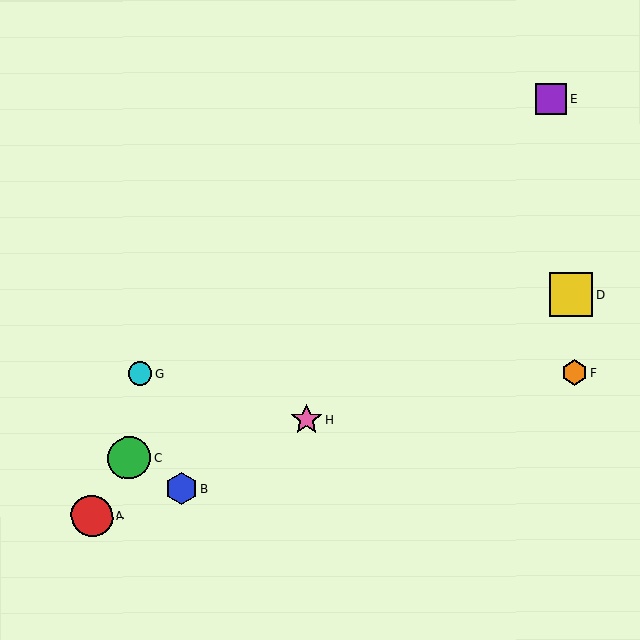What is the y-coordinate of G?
Object G is at y≈374.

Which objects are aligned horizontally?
Objects F, G are aligned horizontally.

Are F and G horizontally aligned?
Yes, both are at y≈373.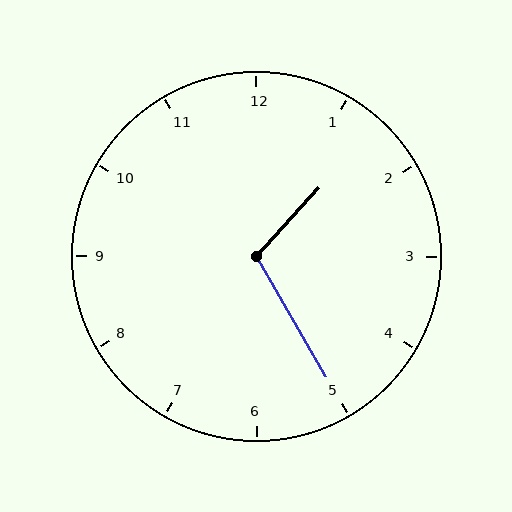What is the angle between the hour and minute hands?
Approximately 108 degrees.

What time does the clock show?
1:25.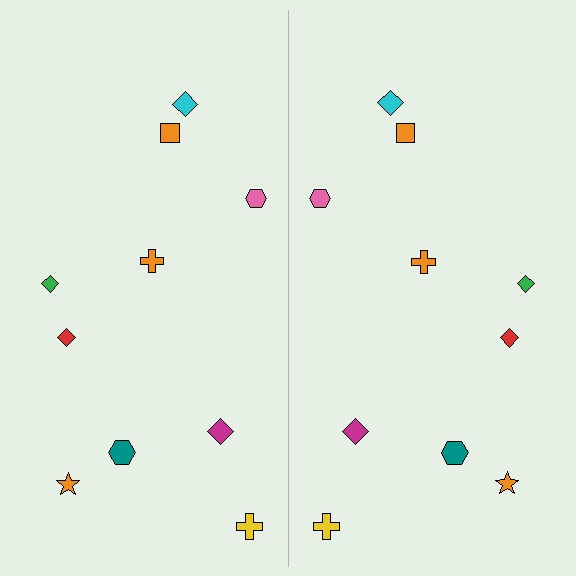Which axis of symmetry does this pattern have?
The pattern has a vertical axis of symmetry running through the center of the image.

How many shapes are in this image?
There are 20 shapes in this image.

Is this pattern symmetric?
Yes, this pattern has bilateral (reflection) symmetry.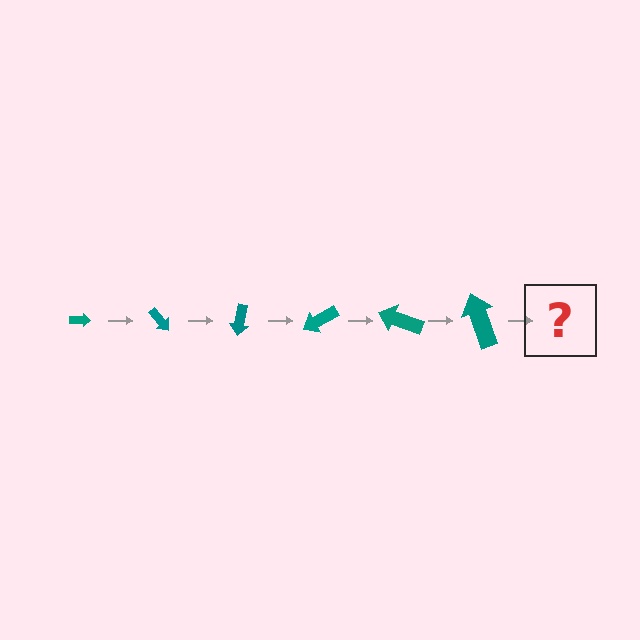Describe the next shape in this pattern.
It should be an arrow, larger than the previous one and rotated 300 degrees from the start.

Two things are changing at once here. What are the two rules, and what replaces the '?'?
The two rules are that the arrow grows larger each step and it rotates 50 degrees each step. The '?' should be an arrow, larger than the previous one and rotated 300 degrees from the start.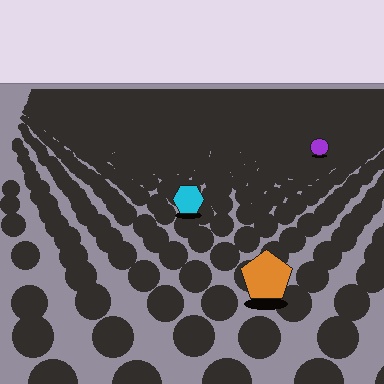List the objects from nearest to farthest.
From nearest to farthest: the orange pentagon, the cyan hexagon, the purple circle.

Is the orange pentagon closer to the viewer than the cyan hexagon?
Yes. The orange pentagon is closer — you can tell from the texture gradient: the ground texture is coarser near it.